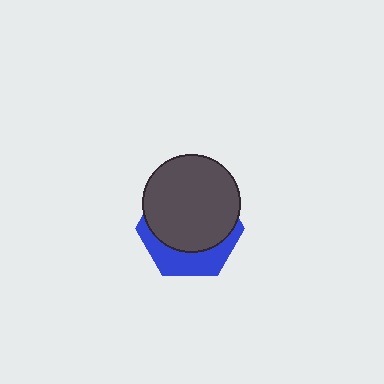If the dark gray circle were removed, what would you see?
You would see the complete blue hexagon.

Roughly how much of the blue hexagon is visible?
A small part of it is visible (roughly 33%).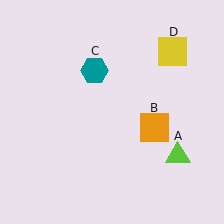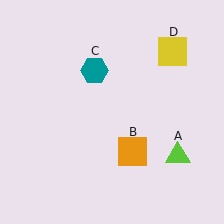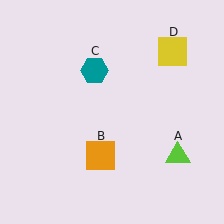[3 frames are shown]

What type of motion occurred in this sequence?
The orange square (object B) rotated clockwise around the center of the scene.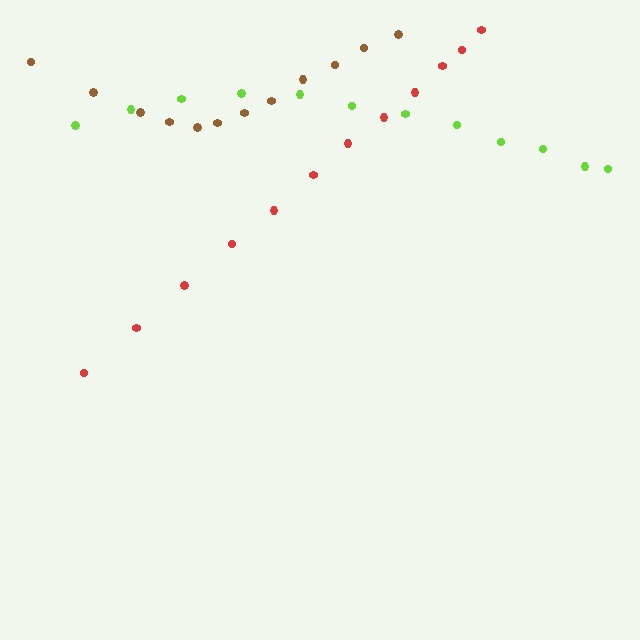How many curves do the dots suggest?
There are 3 distinct paths.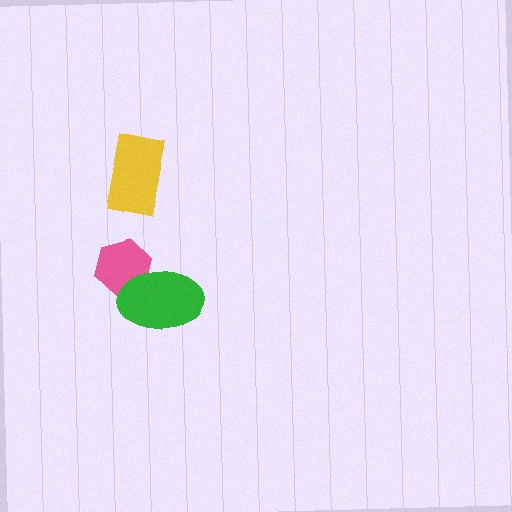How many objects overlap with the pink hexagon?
1 object overlaps with the pink hexagon.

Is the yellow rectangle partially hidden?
No, no other shape covers it.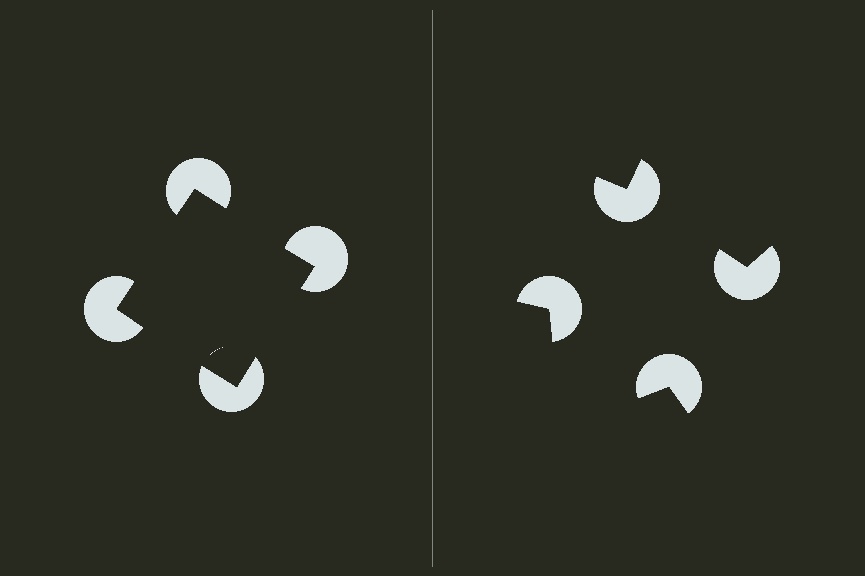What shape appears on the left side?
An illusory square.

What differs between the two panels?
The pac-man discs are positioned identically on both sides; only the wedge orientations differ. On the left they align to a square; on the right they are misaligned.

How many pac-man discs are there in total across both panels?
8 — 4 on each side.